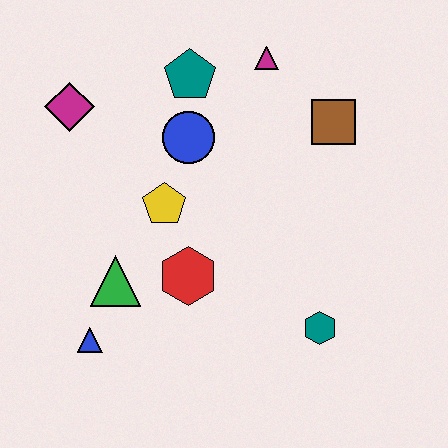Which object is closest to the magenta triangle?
The teal pentagon is closest to the magenta triangle.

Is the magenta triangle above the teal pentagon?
Yes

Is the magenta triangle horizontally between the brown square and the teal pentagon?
Yes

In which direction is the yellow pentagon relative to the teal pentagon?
The yellow pentagon is below the teal pentagon.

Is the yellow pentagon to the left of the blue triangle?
No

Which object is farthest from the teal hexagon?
The magenta diamond is farthest from the teal hexagon.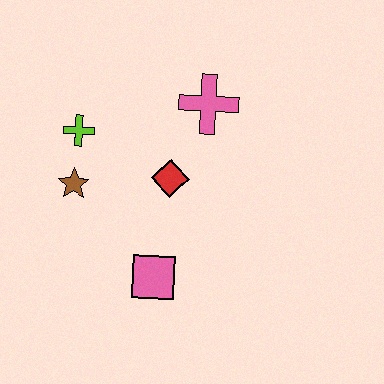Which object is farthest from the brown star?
The pink cross is farthest from the brown star.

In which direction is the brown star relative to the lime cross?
The brown star is below the lime cross.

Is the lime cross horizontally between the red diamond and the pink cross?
No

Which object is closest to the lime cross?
The brown star is closest to the lime cross.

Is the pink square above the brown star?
No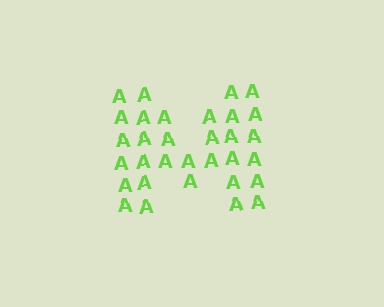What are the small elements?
The small elements are letter A's.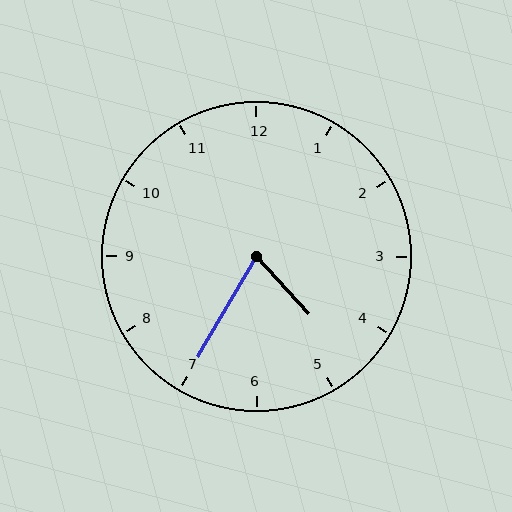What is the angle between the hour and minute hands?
Approximately 72 degrees.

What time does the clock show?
4:35.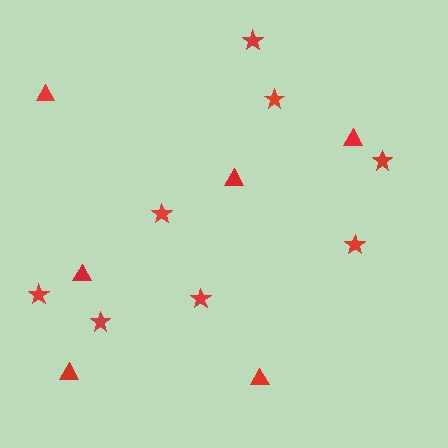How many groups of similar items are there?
There are 2 groups: one group of stars (8) and one group of triangles (6).